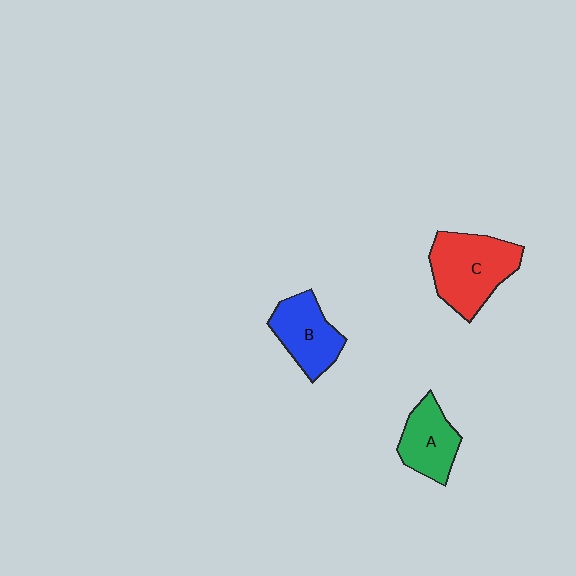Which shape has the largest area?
Shape C (red).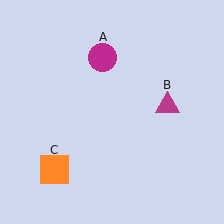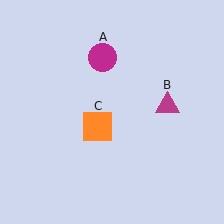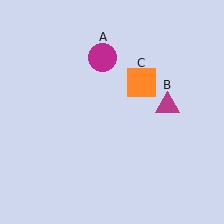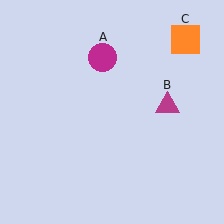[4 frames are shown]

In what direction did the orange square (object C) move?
The orange square (object C) moved up and to the right.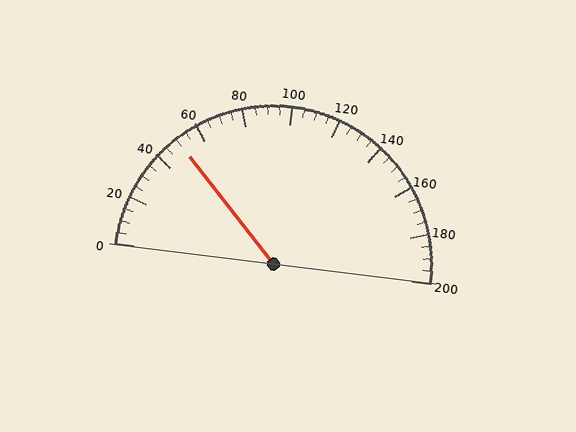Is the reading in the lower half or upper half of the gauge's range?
The reading is in the lower half of the range (0 to 200).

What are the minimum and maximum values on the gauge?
The gauge ranges from 0 to 200.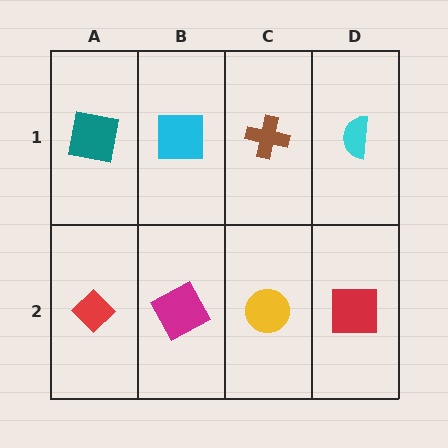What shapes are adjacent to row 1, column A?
A red diamond (row 2, column A), a cyan square (row 1, column B).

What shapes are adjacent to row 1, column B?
A magenta square (row 2, column B), a teal square (row 1, column A), a brown cross (row 1, column C).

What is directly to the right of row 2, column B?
A yellow circle.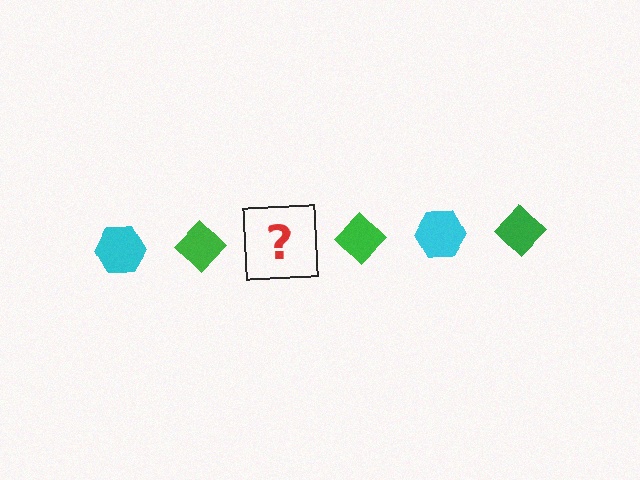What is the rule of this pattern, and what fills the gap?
The rule is that the pattern alternates between cyan hexagon and green diamond. The gap should be filled with a cyan hexagon.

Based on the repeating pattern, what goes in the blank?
The blank should be a cyan hexagon.